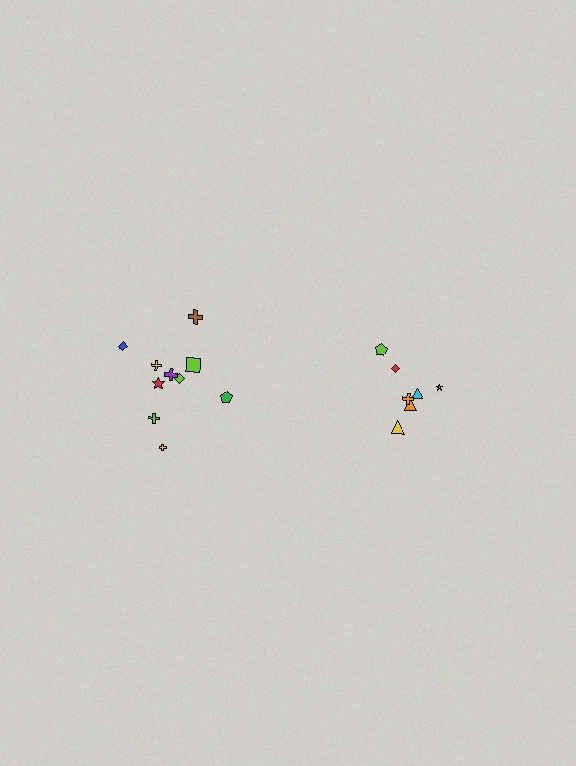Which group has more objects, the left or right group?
The left group.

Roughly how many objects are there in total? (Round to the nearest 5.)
Roughly 15 objects in total.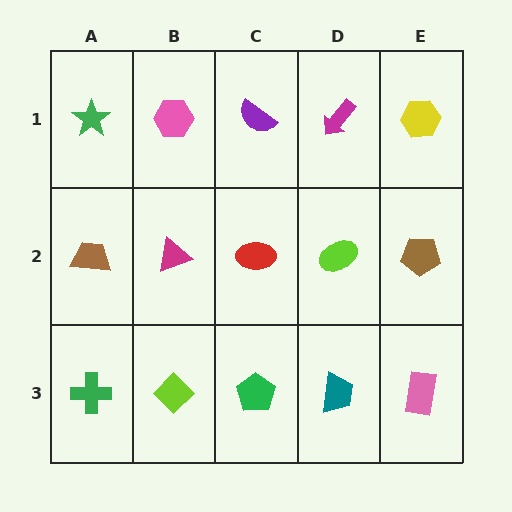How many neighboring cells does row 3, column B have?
3.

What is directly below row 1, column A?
A brown trapezoid.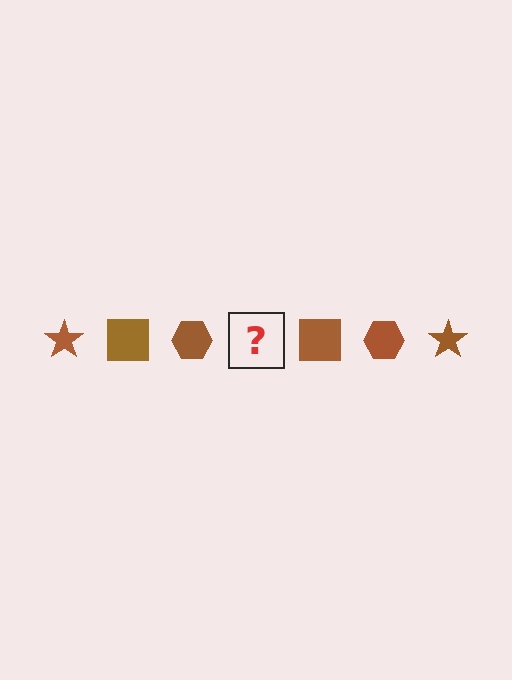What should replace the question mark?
The question mark should be replaced with a brown star.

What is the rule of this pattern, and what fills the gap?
The rule is that the pattern cycles through star, square, hexagon shapes in brown. The gap should be filled with a brown star.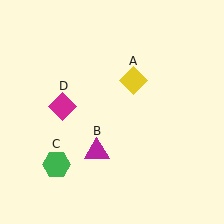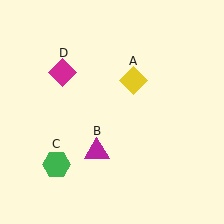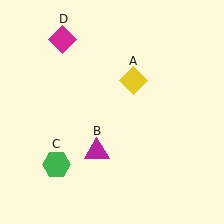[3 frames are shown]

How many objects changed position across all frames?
1 object changed position: magenta diamond (object D).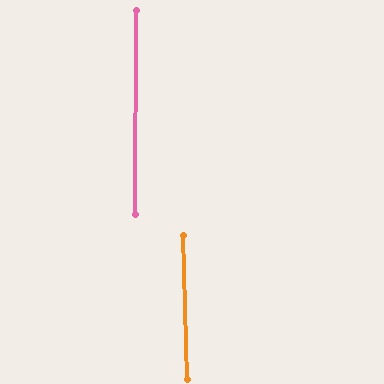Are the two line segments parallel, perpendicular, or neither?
Parallel — their directions differ by only 1.7°.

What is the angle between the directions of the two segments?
Approximately 2 degrees.